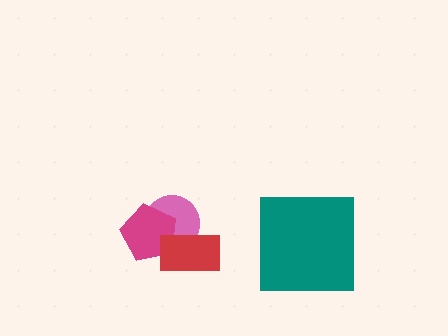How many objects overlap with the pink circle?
2 objects overlap with the pink circle.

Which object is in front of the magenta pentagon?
The red rectangle is in front of the magenta pentagon.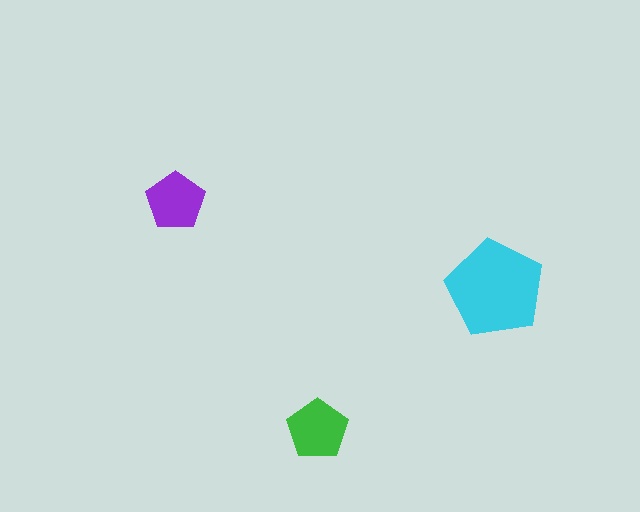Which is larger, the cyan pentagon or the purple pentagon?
The cyan one.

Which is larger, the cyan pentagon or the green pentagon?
The cyan one.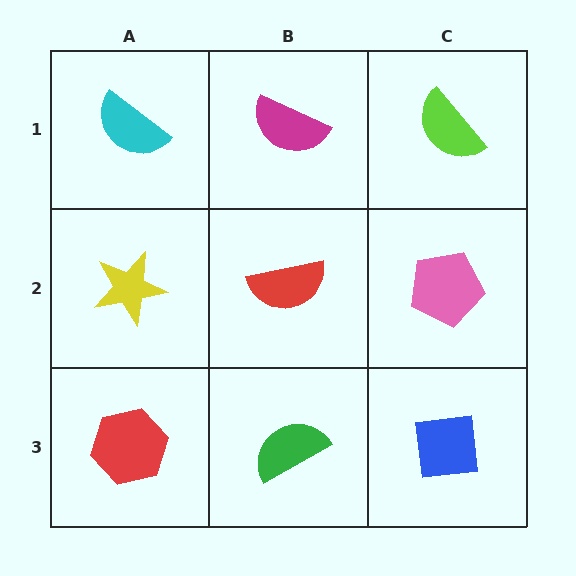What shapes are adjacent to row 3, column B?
A red semicircle (row 2, column B), a red hexagon (row 3, column A), a blue square (row 3, column C).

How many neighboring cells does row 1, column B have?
3.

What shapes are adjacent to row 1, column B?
A red semicircle (row 2, column B), a cyan semicircle (row 1, column A), a lime semicircle (row 1, column C).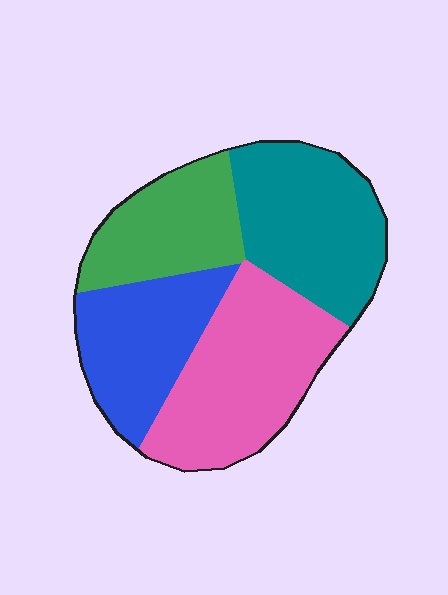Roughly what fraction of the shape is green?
Green takes up about one fifth (1/5) of the shape.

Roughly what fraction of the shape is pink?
Pink covers roughly 30% of the shape.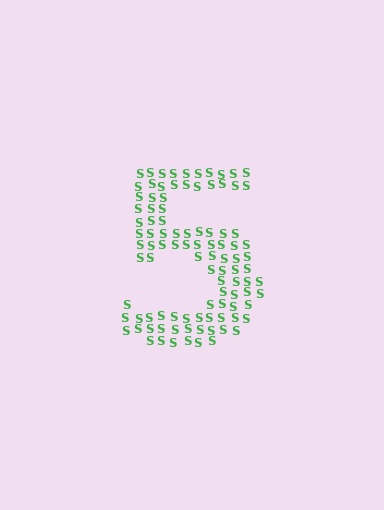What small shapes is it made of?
It is made of small letter S's.